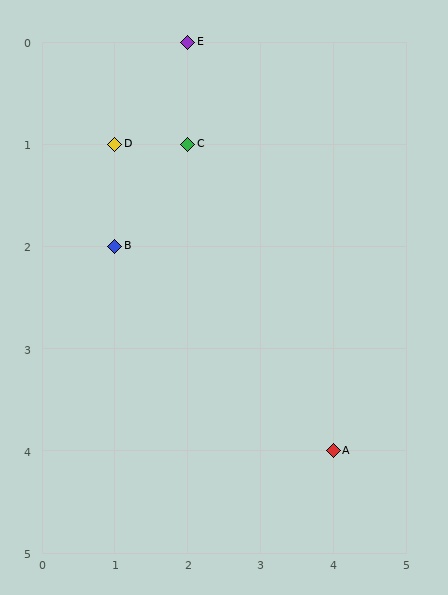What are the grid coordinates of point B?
Point B is at grid coordinates (1, 2).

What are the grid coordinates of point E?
Point E is at grid coordinates (2, 0).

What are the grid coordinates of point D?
Point D is at grid coordinates (1, 1).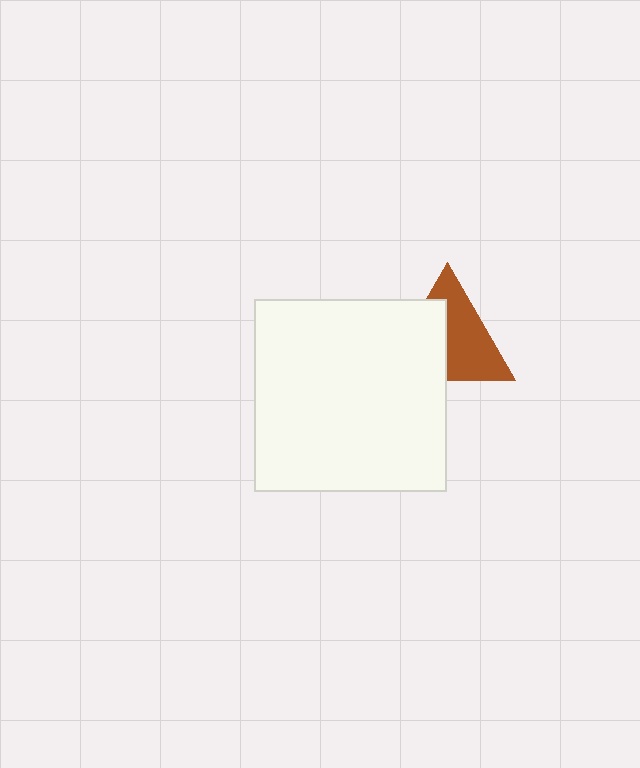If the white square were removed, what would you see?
You would see the complete brown triangle.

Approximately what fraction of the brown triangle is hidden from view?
Roughly 45% of the brown triangle is hidden behind the white square.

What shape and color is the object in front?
The object in front is a white square.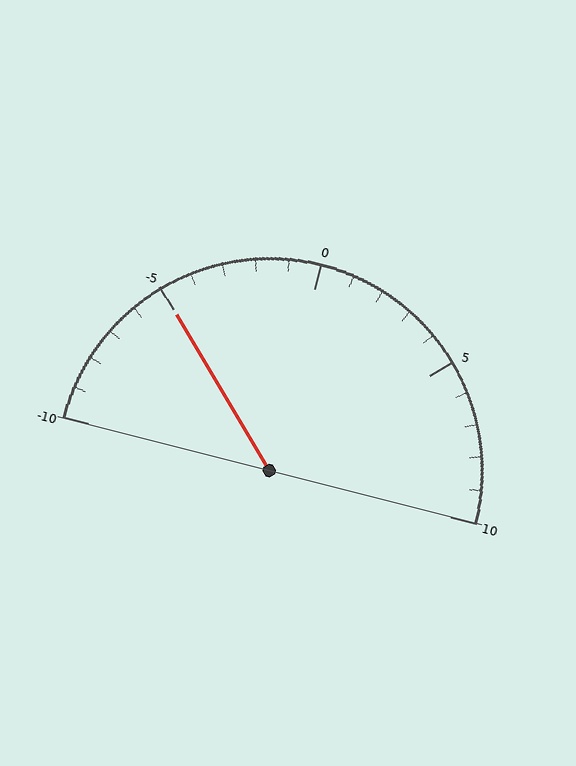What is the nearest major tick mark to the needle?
The nearest major tick mark is -5.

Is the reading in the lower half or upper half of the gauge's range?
The reading is in the lower half of the range (-10 to 10).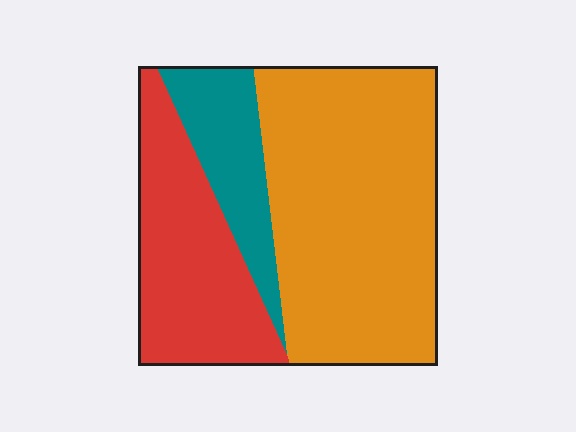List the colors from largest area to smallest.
From largest to smallest: orange, red, teal.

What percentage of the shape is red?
Red takes up about one quarter (1/4) of the shape.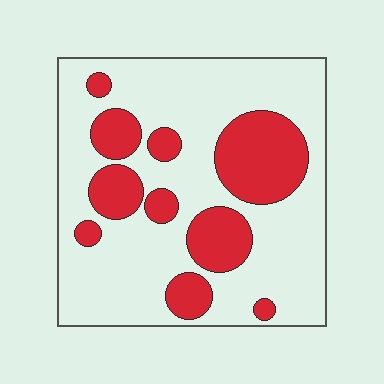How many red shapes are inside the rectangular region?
10.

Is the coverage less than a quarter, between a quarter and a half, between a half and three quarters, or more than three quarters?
Between a quarter and a half.